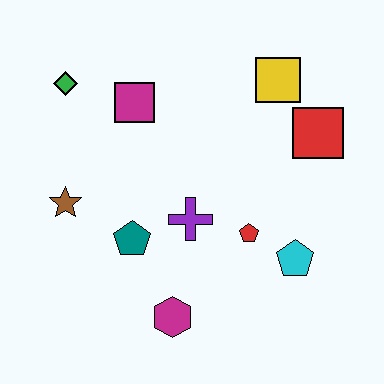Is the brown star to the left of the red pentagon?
Yes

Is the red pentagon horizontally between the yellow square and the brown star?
Yes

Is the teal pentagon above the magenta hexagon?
Yes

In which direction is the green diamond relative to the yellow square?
The green diamond is to the left of the yellow square.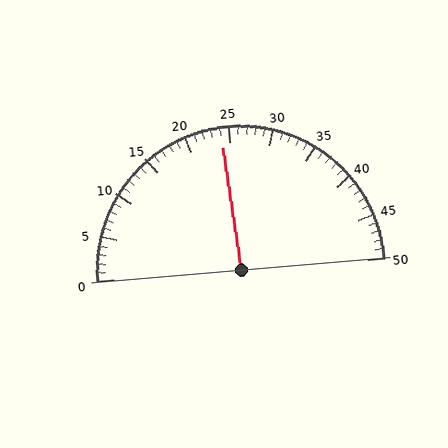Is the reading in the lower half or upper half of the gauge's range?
The reading is in the lower half of the range (0 to 50).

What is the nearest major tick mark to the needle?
The nearest major tick mark is 25.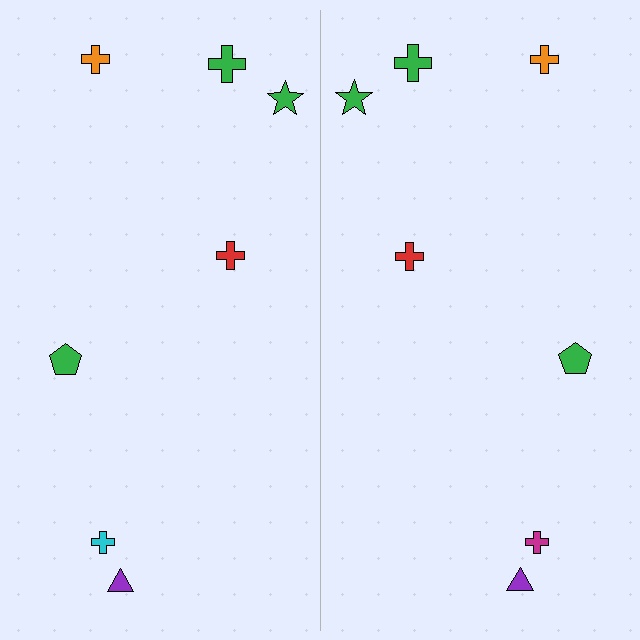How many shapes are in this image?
There are 14 shapes in this image.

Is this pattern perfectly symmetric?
No, the pattern is not perfectly symmetric. The magenta cross on the right side breaks the symmetry — its mirror counterpart is cyan.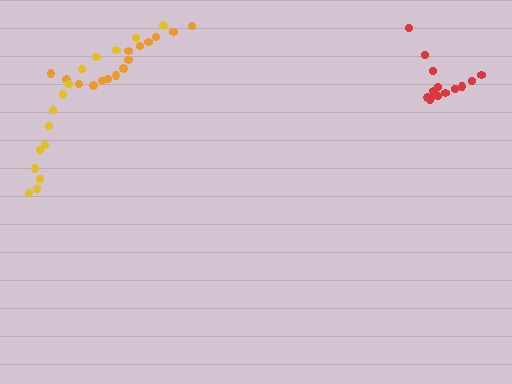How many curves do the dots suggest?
There are 3 distinct paths.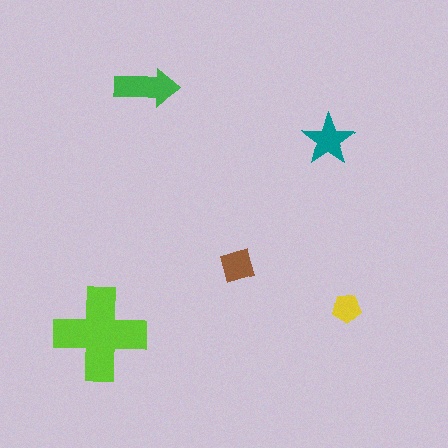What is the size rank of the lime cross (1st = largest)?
1st.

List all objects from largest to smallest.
The lime cross, the green arrow, the teal star, the brown diamond, the yellow pentagon.